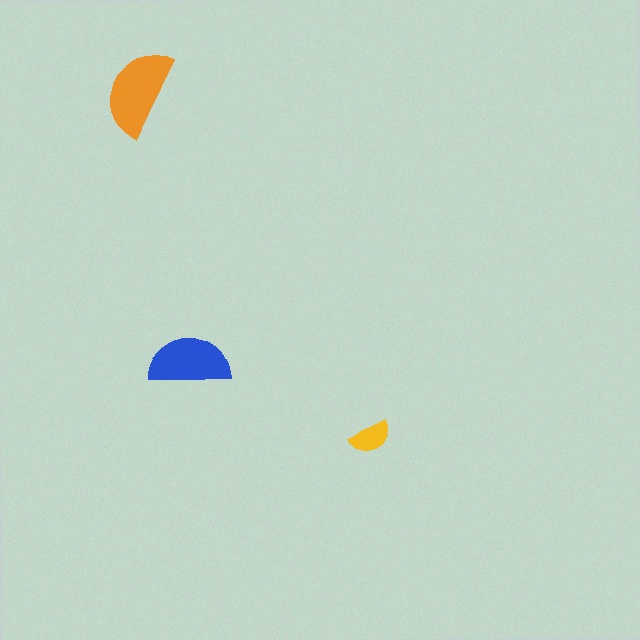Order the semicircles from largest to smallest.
the orange one, the blue one, the yellow one.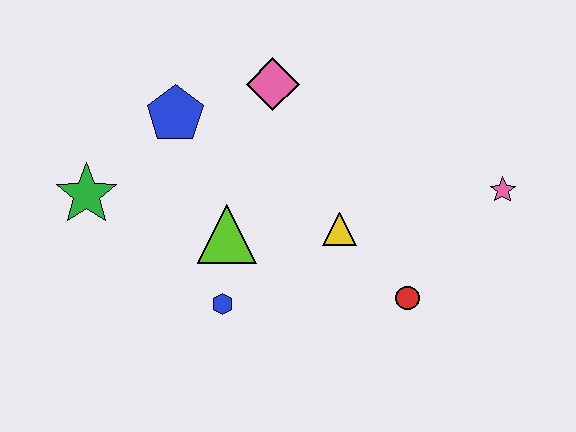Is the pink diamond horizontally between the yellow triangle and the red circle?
No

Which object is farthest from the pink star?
The green star is farthest from the pink star.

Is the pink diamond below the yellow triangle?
No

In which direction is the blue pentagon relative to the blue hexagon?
The blue pentagon is above the blue hexagon.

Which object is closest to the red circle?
The yellow triangle is closest to the red circle.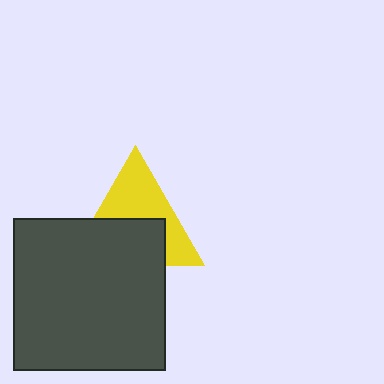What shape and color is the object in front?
The object in front is a dark gray square.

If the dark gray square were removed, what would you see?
You would see the complete yellow triangle.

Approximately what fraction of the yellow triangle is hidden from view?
Roughly 49% of the yellow triangle is hidden behind the dark gray square.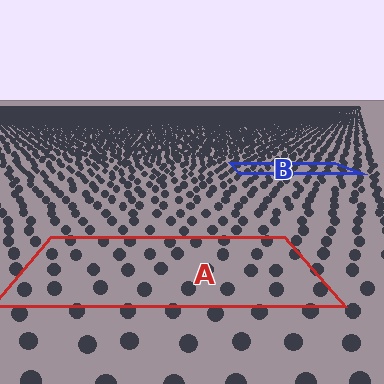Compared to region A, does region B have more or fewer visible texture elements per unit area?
Region B has more texture elements per unit area — they are packed more densely because it is farther away.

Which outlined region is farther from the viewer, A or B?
Region B is farther from the viewer — the texture elements inside it appear smaller and more densely packed.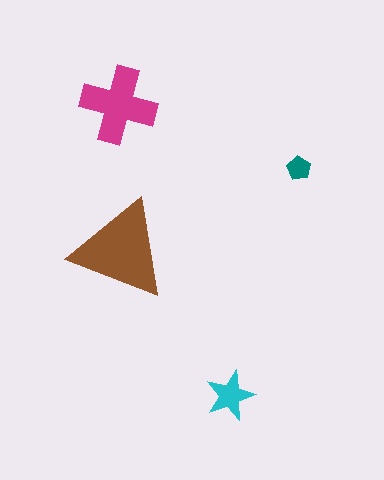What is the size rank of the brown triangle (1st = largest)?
1st.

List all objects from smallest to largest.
The teal pentagon, the cyan star, the magenta cross, the brown triangle.